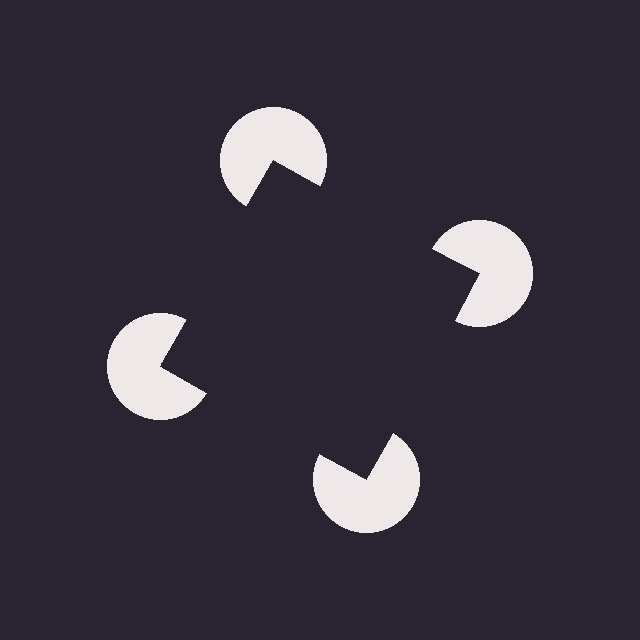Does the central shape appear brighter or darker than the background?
It typically appears slightly darker than the background, even though no actual brightness change is drawn.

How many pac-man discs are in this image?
There are 4 — one at each vertex of the illusory square.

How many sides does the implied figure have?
4 sides.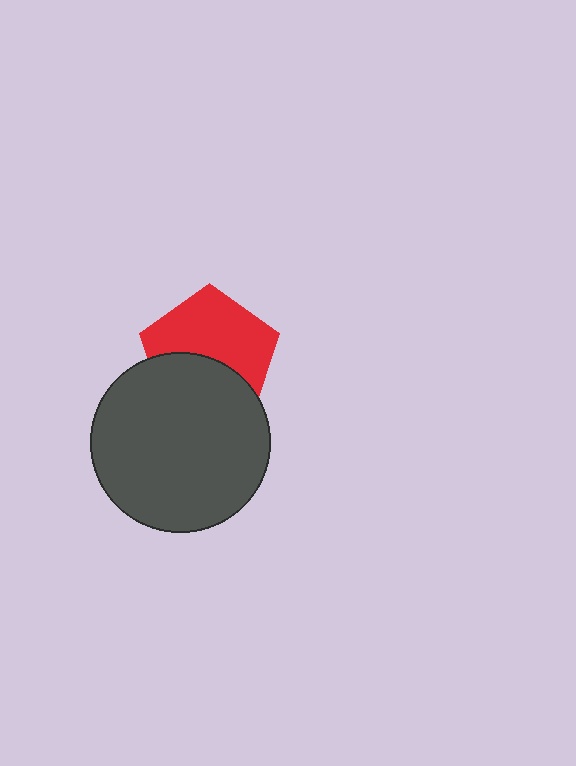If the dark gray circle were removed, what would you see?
You would see the complete red pentagon.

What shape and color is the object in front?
The object in front is a dark gray circle.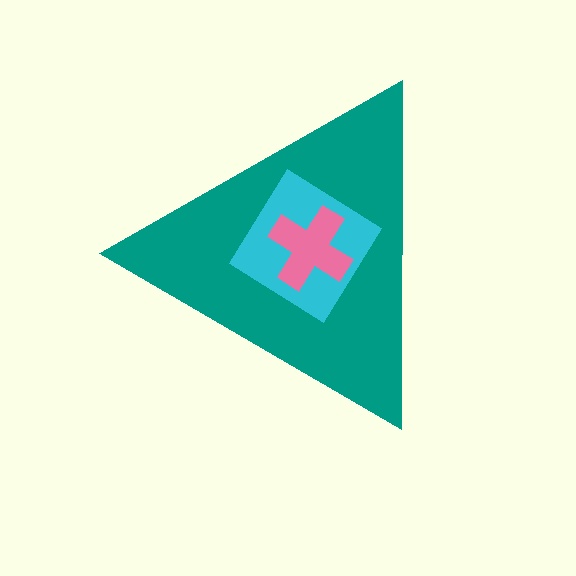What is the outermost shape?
The teal triangle.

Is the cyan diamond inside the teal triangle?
Yes.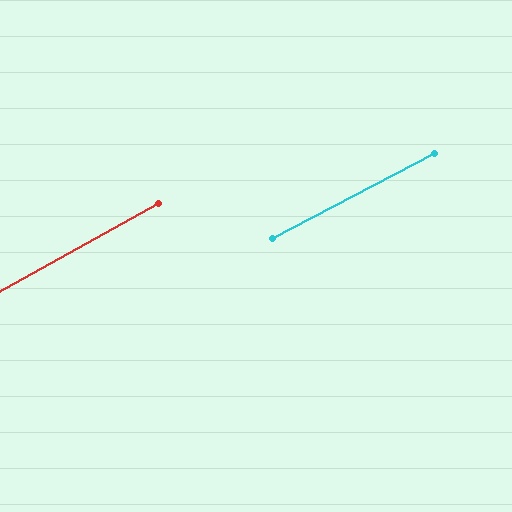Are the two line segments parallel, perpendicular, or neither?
Parallel — their directions differ by only 1.5°.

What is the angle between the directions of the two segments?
Approximately 2 degrees.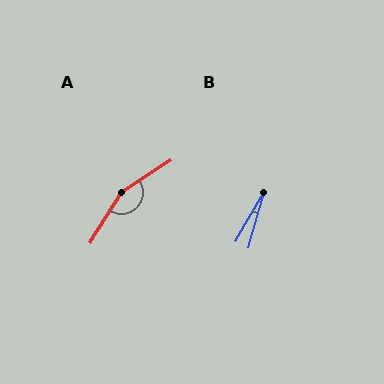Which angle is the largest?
A, at approximately 156 degrees.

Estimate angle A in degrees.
Approximately 156 degrees.